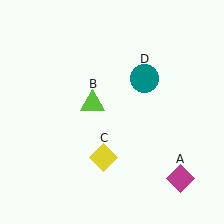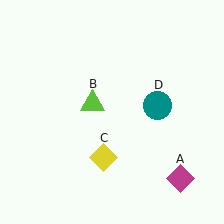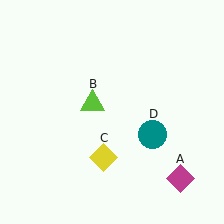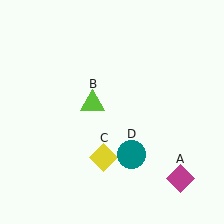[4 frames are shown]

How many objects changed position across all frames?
1 object changed position: teal circle (object D).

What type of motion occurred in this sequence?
The teal circle (object D) rotated clockwise around the center of the scene.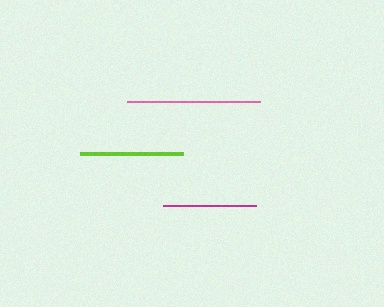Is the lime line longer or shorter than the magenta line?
The lime line is longer than the magenta line.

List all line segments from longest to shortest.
From longest to shortest: pink, lime, magenta.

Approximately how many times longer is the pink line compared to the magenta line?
The pink line is approximately 1.4 times the length of the magenta line.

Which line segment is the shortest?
The magenta line is the shortest at approximately 92 pixels.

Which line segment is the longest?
The pink line is the longest at approximately 133 pixels.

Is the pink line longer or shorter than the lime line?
The pink line is longer than the lime line.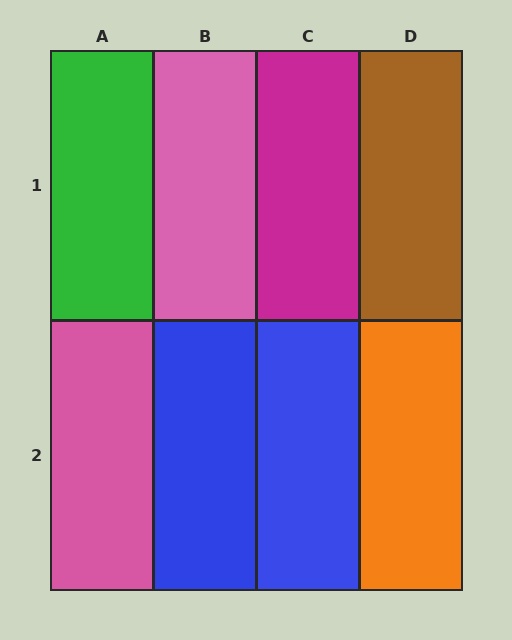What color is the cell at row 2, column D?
Orange.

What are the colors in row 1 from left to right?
Green, pink, magenta, brown.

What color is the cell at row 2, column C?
Blue.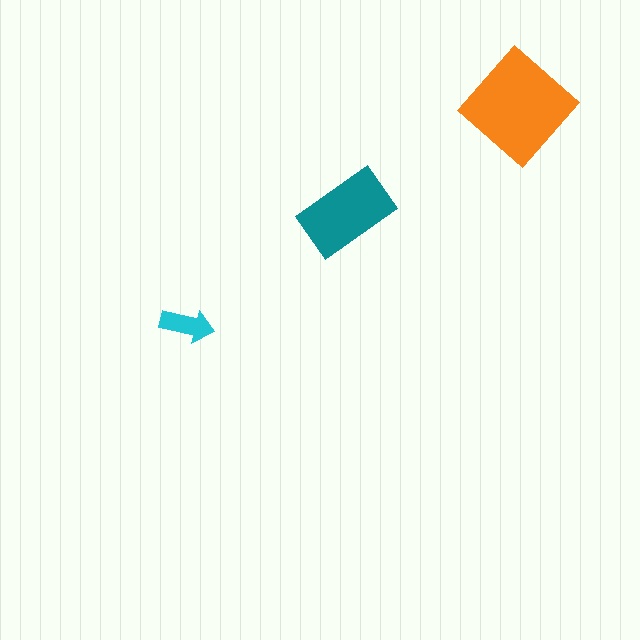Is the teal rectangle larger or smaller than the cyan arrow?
Larger.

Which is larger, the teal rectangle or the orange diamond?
The orange diamond.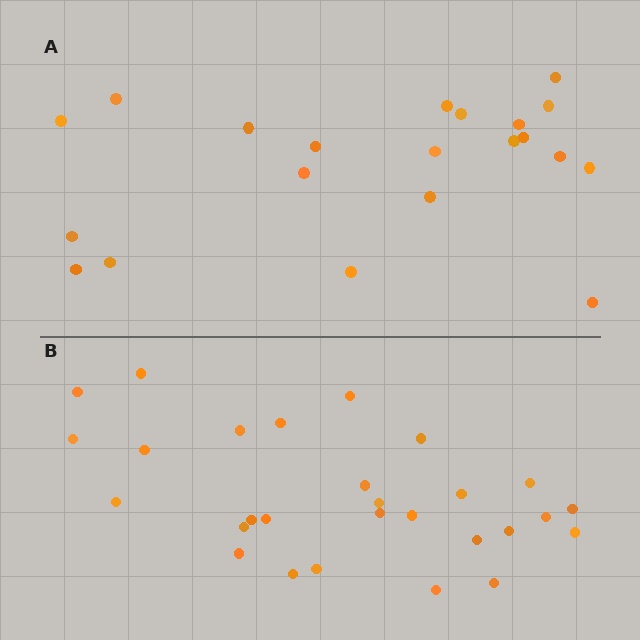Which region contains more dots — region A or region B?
Region B (the bottom region) has more dots.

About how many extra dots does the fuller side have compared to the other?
Region B has roughly 8 or so more dots than region A.